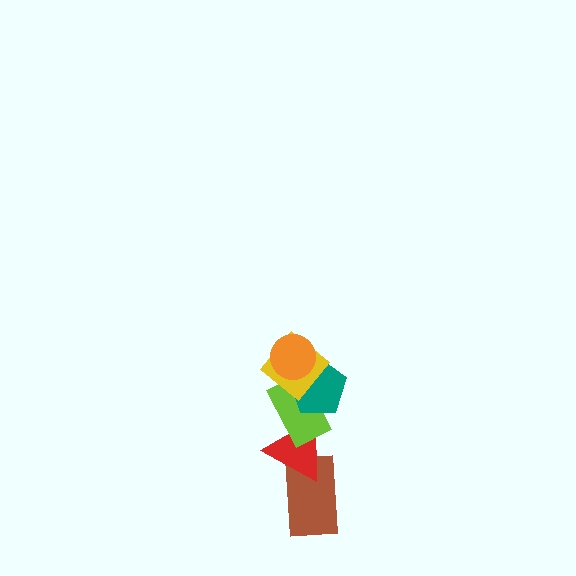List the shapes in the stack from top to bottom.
From top to bottom: the orange circle, the yellow diamond, the teal pentagon, the lime rectangle, the red triangle, the brown rectangle.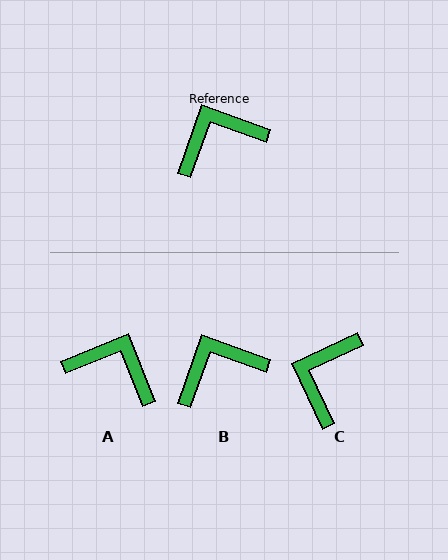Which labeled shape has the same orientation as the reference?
B.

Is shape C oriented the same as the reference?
No, it is off by about 45 degrees.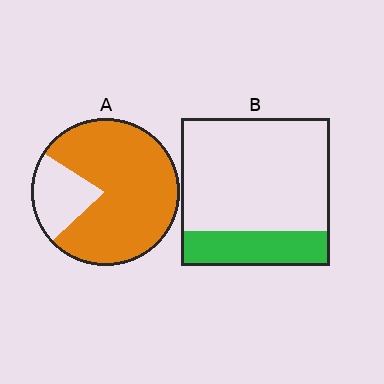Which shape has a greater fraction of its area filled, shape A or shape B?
Shape A.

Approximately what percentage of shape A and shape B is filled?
A is approximately 80% and B is approximately 25%.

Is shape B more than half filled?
No.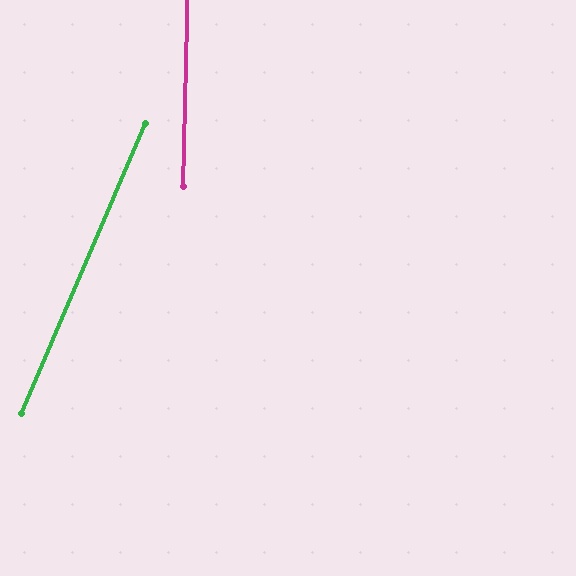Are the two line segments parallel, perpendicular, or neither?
Neither parallel nor perpendicular — they differ by about 22°.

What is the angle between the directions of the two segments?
Approximately 22 degrees.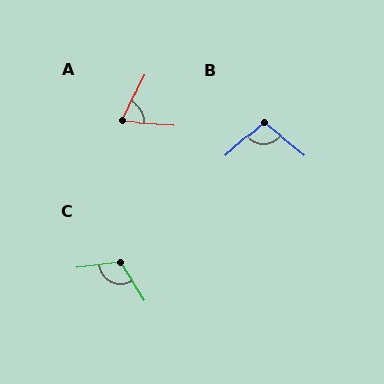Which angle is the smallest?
A, at approximately 68 degrees.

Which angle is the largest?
C, at approximately 115 degrees.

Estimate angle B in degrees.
Approximately 100 degrees.